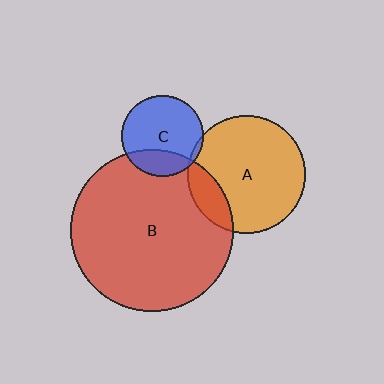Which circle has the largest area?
Circle B (red).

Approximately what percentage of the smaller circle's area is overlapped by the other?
Approximately 25%.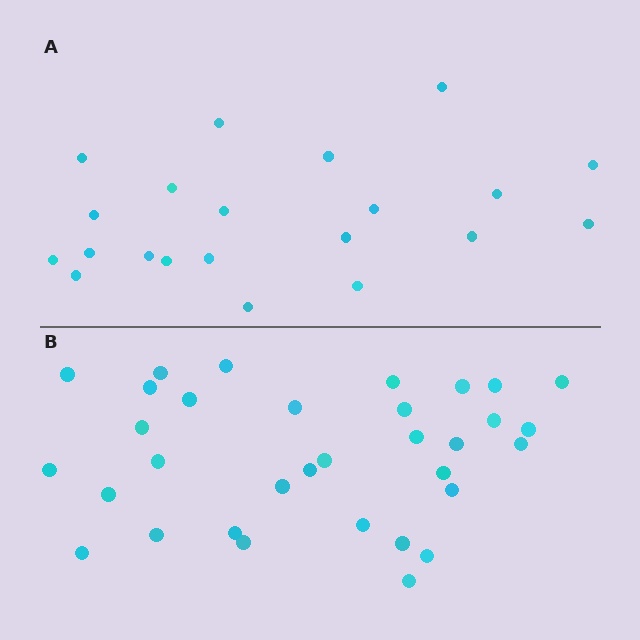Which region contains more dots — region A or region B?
Region B (the bottom region) has more dots.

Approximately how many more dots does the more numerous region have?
Region B has roughly 12 or so more dots than region A.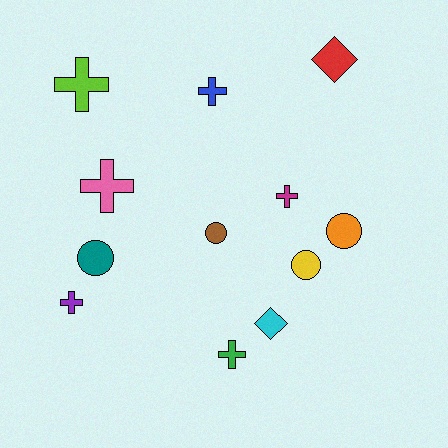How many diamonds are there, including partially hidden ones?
There are 2 diamonds.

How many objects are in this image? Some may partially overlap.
There are 12 objects.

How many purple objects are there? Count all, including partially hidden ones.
There is 1 purple object.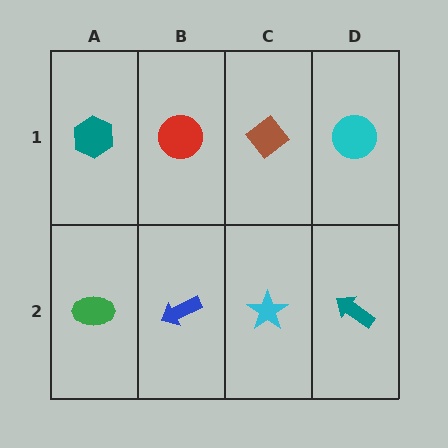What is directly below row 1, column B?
A blue arrow.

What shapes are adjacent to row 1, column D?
A teal arrow (row 2, column D), a brown diamond (row 1, column C).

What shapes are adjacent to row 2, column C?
A brown diamond (row 1, column C), a blue arrow (row 2, column B), a teal arrow (row 2, column D).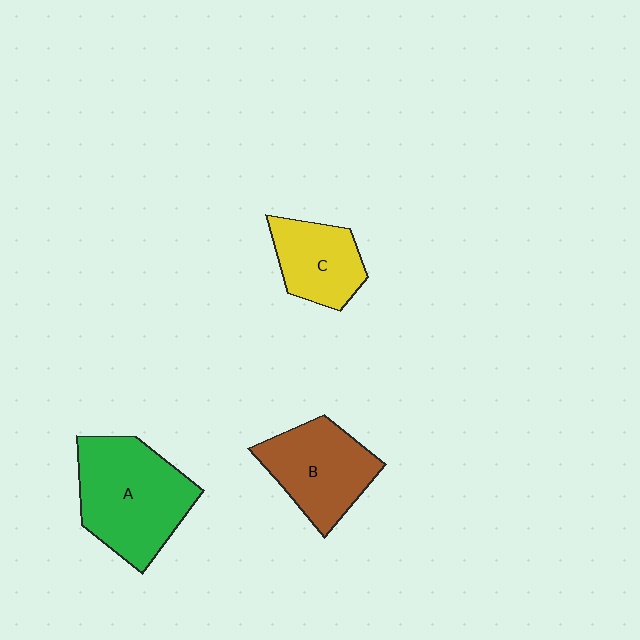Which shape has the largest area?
Shape A (green).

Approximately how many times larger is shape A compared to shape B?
Approximately 1.3 times.